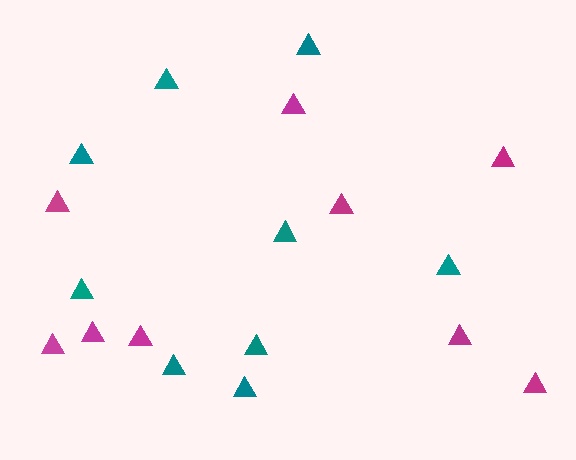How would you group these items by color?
There are 2 groups: one group of teal triangles (9) and one group of magenta triangles (9).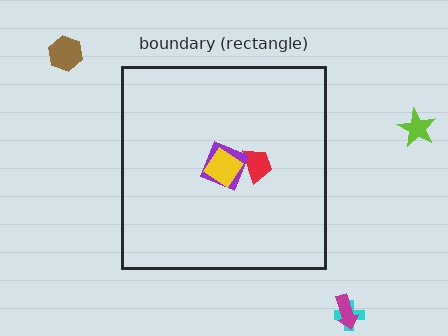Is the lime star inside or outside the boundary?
Outside.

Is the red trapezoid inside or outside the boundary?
Inside.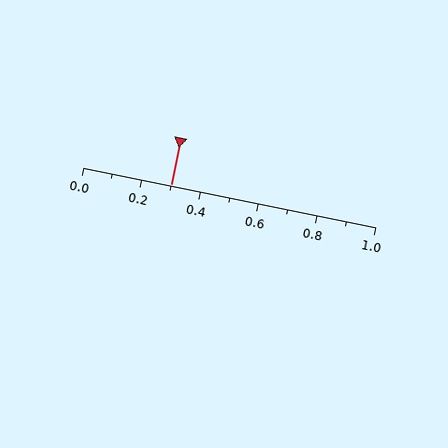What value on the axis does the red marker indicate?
The marker indicates approximately 0.3.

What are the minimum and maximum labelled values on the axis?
The axis runs from 0.0 to 1.0.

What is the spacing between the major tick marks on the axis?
The major ticks are spaced 0.2 apart.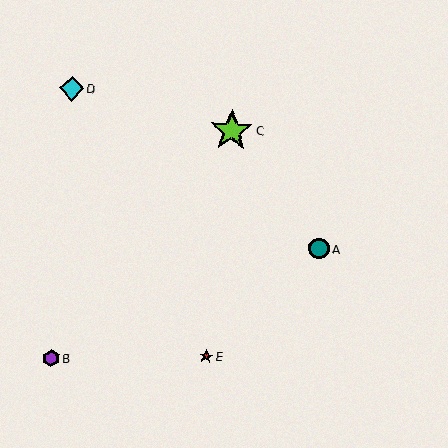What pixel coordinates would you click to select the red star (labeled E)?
Click at (206, 356) to select the red star E.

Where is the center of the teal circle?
The center of the teal circle is at (319, 249).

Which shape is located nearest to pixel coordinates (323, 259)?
The teal circle (labeled A) at (319, 249) is nearest to that location.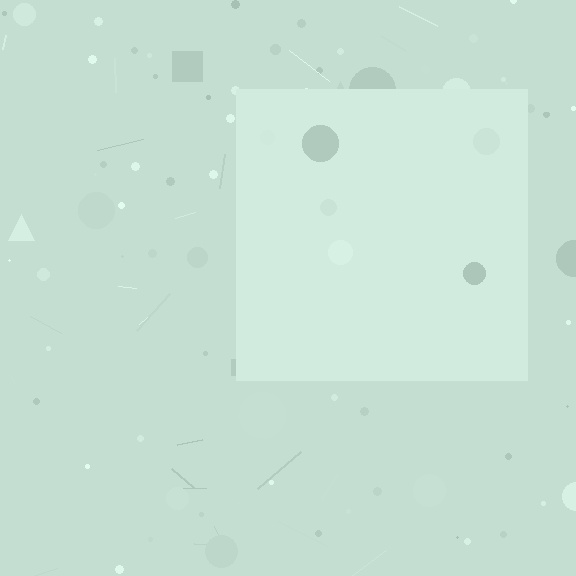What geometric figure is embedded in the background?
A square is embedded in the background.